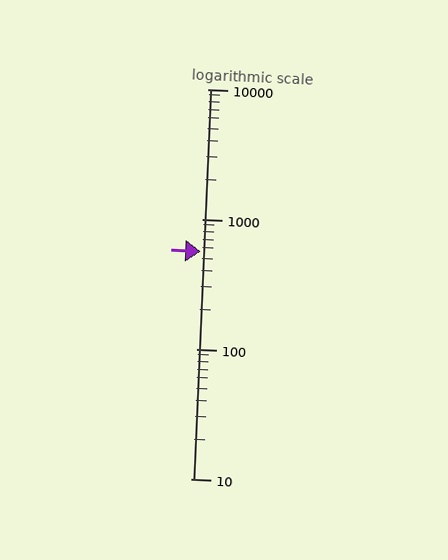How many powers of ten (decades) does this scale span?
The scale spans 3 decades, from 10 to 10000.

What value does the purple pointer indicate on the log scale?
The pointer indicates approximately 560.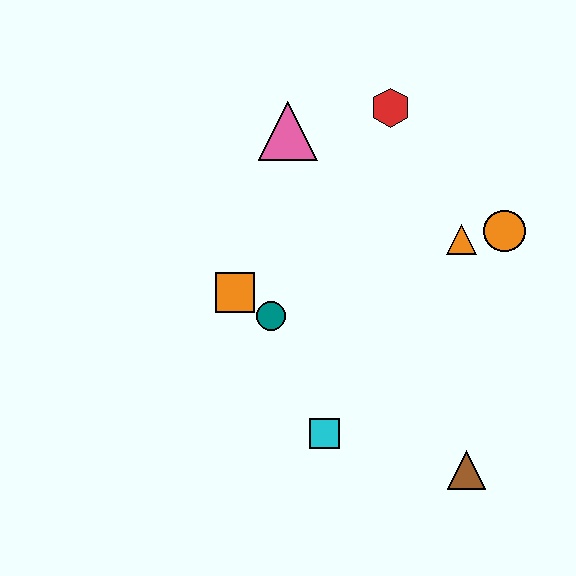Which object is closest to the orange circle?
The orange triangle is closest to the orange circle.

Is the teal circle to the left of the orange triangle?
Yes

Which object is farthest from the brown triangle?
The pink triangle is farthest from the brown triangle.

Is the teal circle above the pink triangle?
No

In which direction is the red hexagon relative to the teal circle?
The red hexagon is above the teal circle.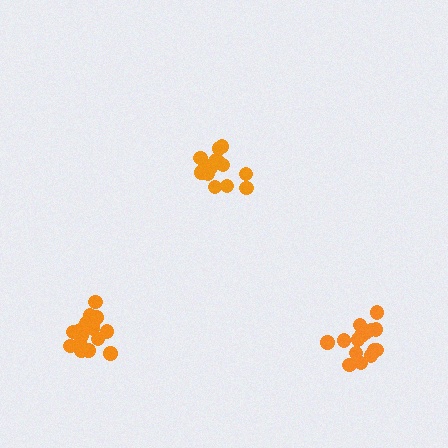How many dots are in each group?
Group 1: 16 dots, Group 2: 17 dots, Group 3: 15 dots (48 total).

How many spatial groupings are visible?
There are 3 spatial groupings.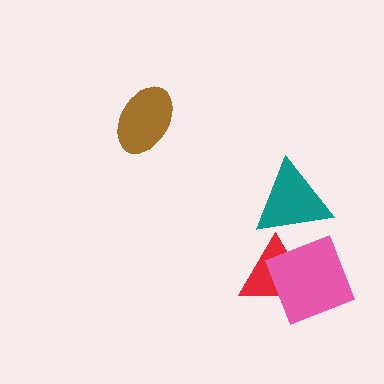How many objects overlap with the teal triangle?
1 object overlaps with the teal triangle.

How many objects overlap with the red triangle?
2 objects overlap with the red triangle.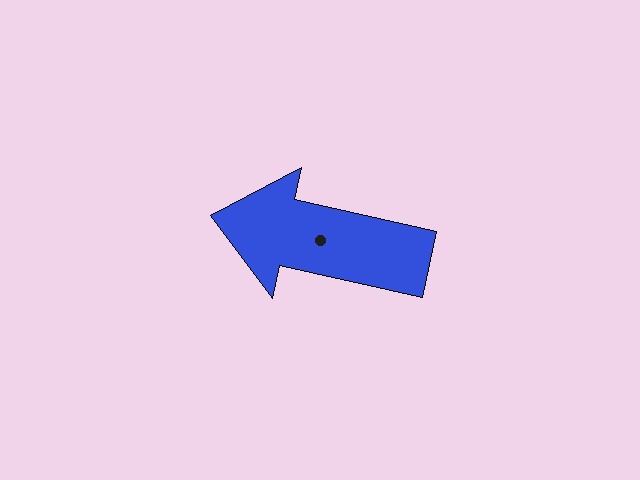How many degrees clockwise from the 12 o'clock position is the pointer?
Approximately 283 degrees.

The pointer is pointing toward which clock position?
Roughly 9 o'clock.